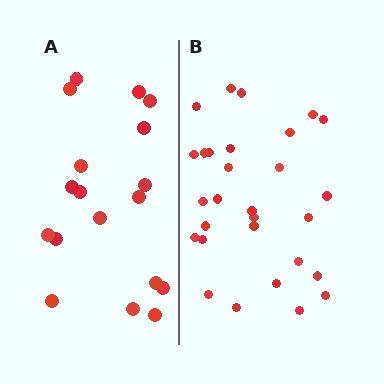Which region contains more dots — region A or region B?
Region B (the right region) has more dots.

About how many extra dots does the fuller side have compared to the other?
Region B has roughly 12 or so more dots than region A.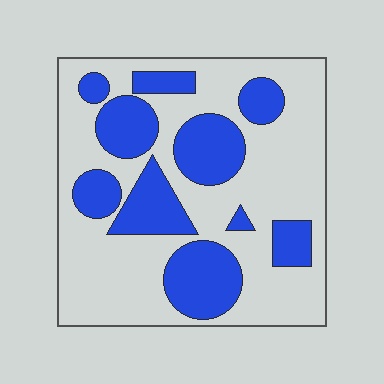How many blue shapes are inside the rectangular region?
10.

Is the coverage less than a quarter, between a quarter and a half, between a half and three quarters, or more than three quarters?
Between a quarter and a half.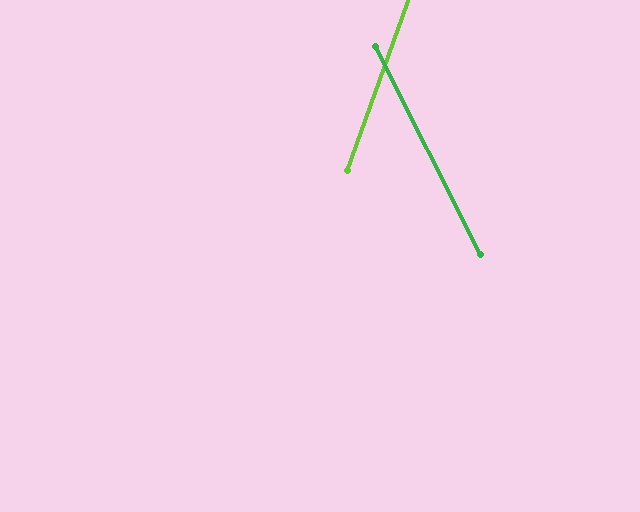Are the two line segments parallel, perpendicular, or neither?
Neither parallel nor perpendicular — they differ by about 47°.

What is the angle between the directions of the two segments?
Approximately 47 degrees.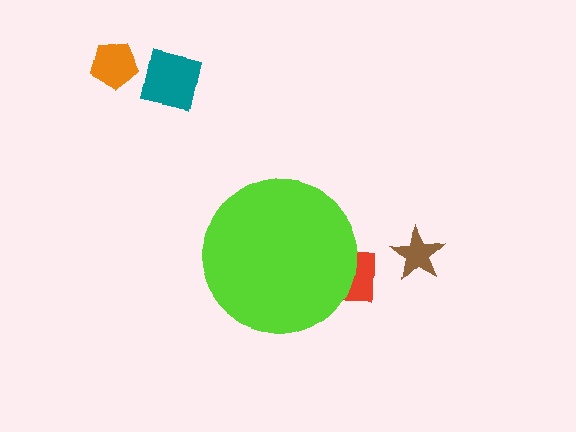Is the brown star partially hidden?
No, the brown star is fully visible.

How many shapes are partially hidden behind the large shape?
1 shape is partially hidden.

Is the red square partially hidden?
Yes, the red square is partially hidden behind the lime circle.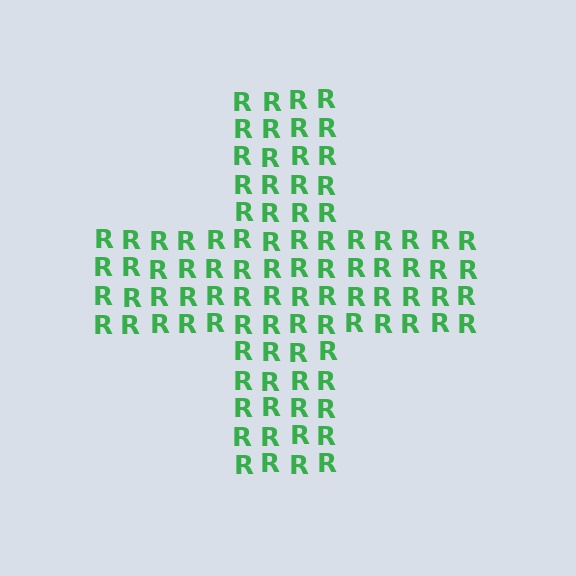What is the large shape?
The large shape is a cross.